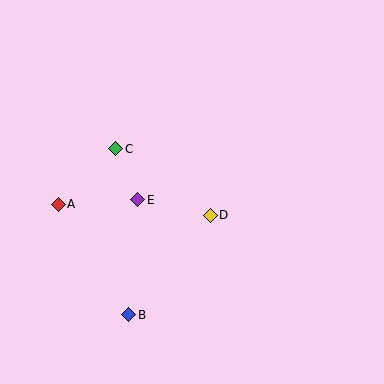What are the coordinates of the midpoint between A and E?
The midpoint between A and E is at (98, 202).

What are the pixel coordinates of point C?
Point C is at (116, 149).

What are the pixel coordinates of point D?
Point D is at (210, 215).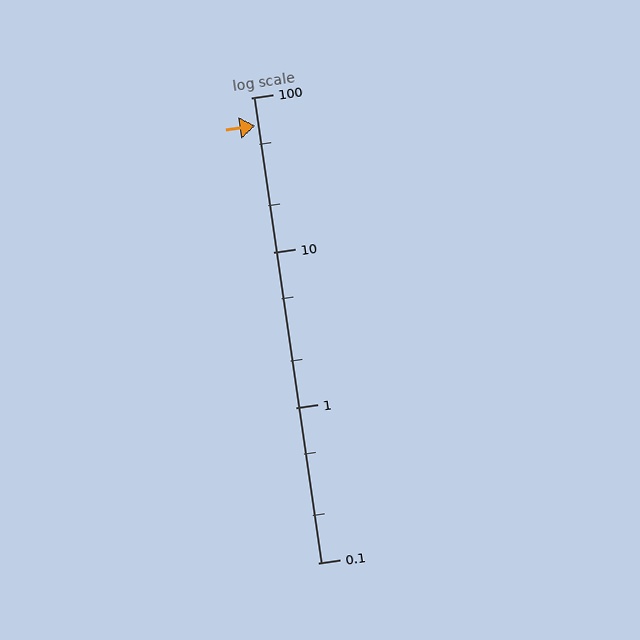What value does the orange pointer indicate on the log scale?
The pointer indicates approximately 66.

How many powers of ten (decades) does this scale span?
The scale spans 3 decades, from 0.1 to 100.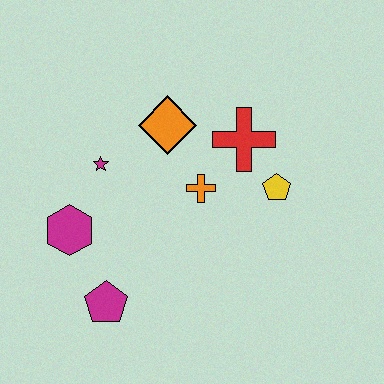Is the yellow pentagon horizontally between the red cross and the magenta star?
No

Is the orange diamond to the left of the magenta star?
No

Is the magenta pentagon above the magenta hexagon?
No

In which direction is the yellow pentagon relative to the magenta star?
The yellow pentagon is to the right of the magenta star.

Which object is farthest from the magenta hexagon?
The yellow pentagon is farthest from the magenta hexagon.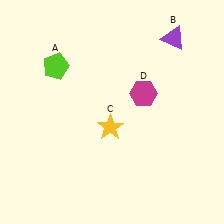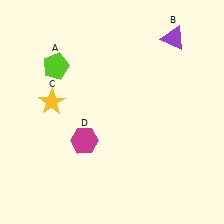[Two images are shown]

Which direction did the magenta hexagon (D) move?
The magenta hexagon (D) moved left.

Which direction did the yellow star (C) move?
The yellow star (C) moved left.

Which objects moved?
The objects that moved are: the yellow star (C), the magenta hexagon (D).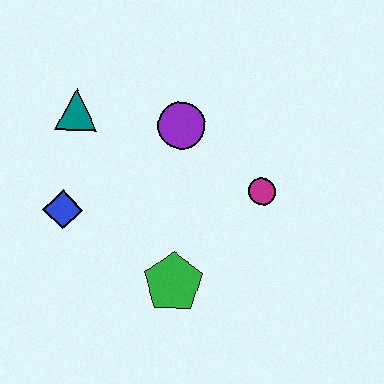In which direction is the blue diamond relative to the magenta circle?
The blue diamond is to the left of the magenta circle.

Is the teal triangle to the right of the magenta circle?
No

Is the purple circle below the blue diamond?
No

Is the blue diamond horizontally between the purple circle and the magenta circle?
No